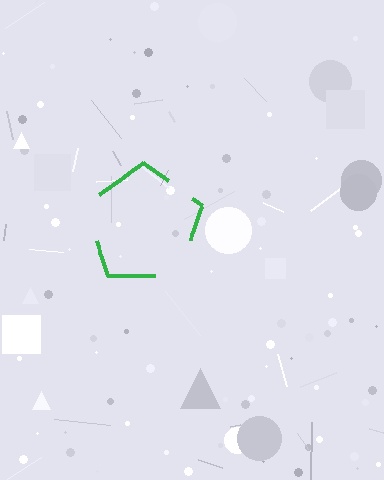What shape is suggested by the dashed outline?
The dashed outline suggests a pentagon.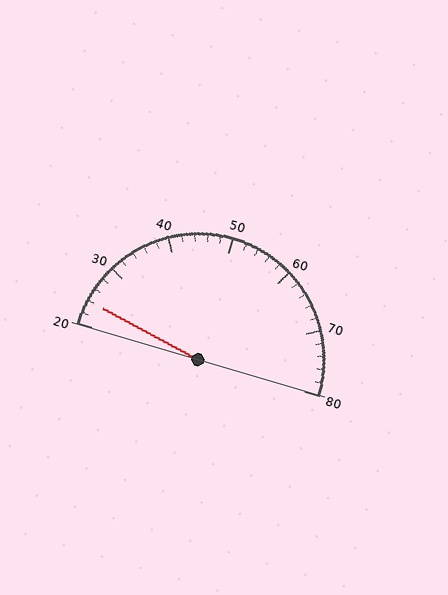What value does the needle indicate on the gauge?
The needle indicates approximately 24.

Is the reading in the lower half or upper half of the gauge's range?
The reading is in the lower half of the range (20 to 80).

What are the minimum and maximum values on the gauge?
The gauge ranges from 20 to 80.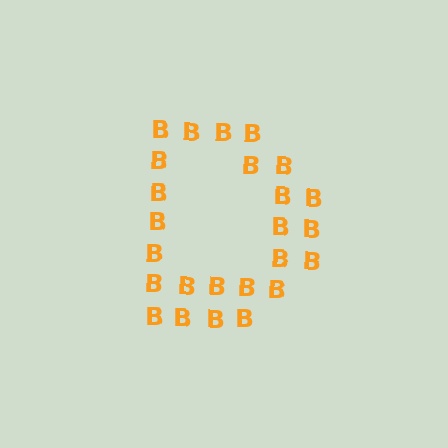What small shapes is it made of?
It is made of small letter B's.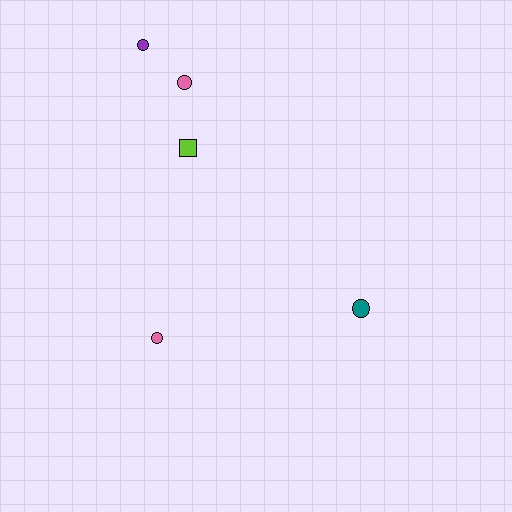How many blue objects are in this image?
There are no blue objects.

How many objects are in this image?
There are 5 objects.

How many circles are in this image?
There are 4 circles.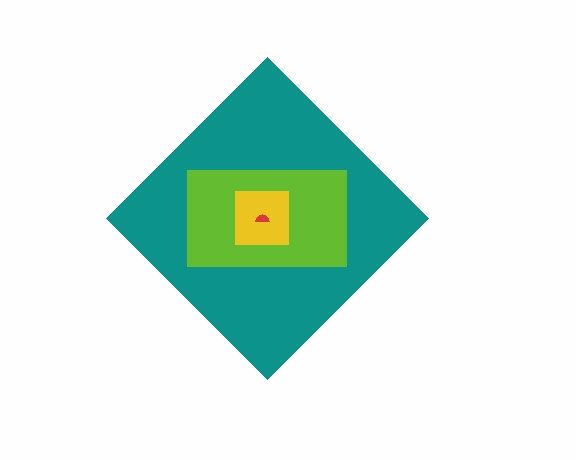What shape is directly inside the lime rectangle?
The yellow square.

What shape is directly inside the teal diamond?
The lime rectangle.